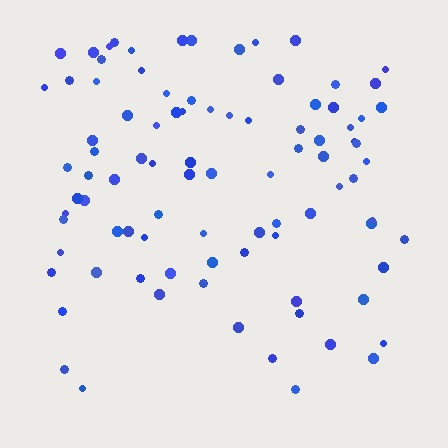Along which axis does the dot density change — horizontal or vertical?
Vertical.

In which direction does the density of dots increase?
From bottom to top, with the top side densest.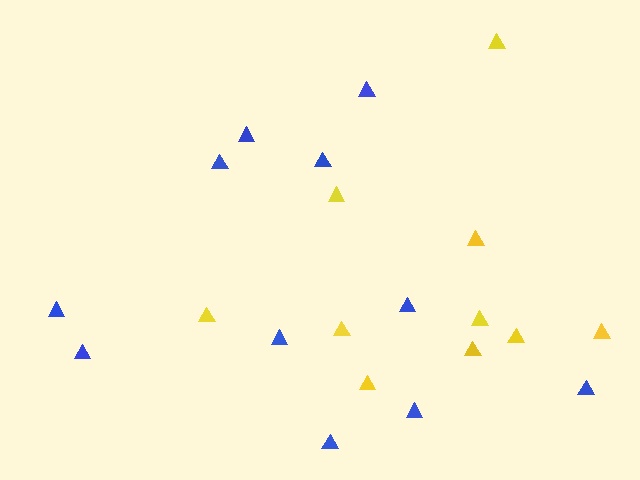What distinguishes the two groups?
There are 2 groups: one group of yellow triangles (10) and one group of blue triangles (11).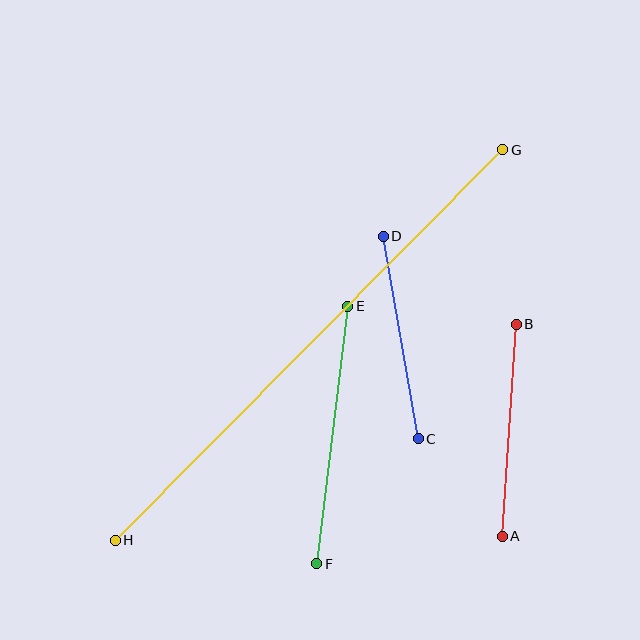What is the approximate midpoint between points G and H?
The midpoint is at approximately (309, 345) pixels.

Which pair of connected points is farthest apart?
Points G and H are farthest apart.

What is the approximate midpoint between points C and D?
The midpoint is at approximately (401, 338) pixels.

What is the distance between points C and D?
The distance is approximately 206 pixels.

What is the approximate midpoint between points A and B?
The midpoint is at approximately (509, 430) pixels.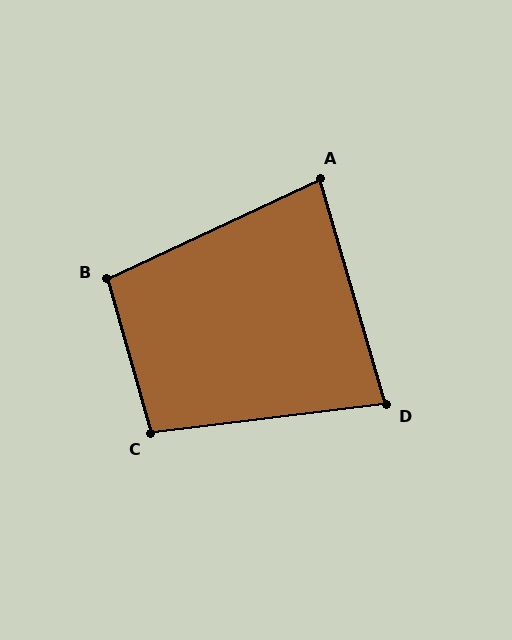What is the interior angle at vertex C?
Approximately 99 degrees (obtuse).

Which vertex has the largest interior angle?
B, at approximately 99 degrees.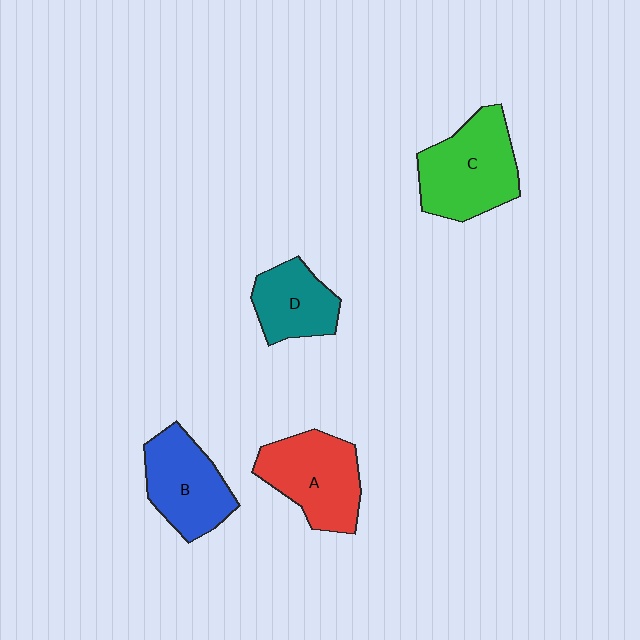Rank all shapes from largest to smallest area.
From largest to smallest: C (green), A (red), B (blue), D (teal).